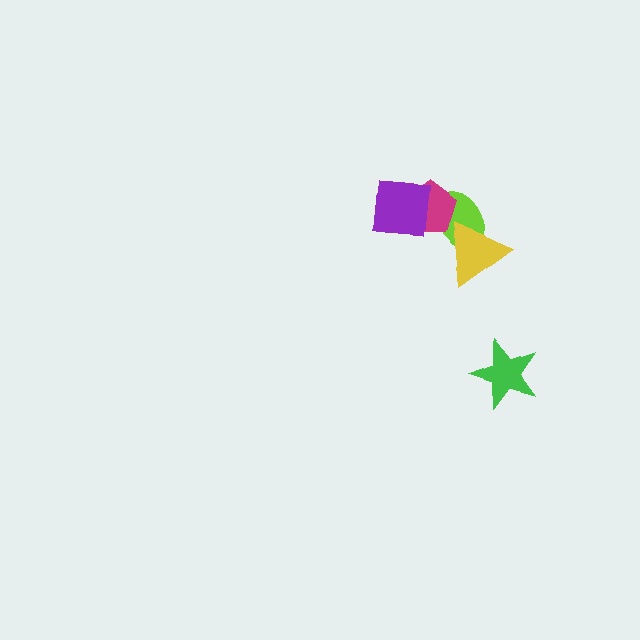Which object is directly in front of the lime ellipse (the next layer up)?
The magenta pentagon is directly in front of the lime ellipse.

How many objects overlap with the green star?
0 objects overlap with the green star.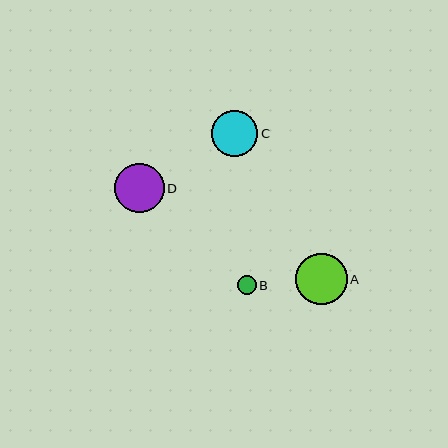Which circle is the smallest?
Circle B is the smallest with a size of approximately 19 pixels.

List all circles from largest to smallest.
From largest to smallest: A, D, C, B.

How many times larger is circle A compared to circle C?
Circle A is approximately 1.1 times the size of circle C.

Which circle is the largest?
Circle A is the largest with a size of approximately 51 pixels.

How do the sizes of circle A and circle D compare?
Circle A and circle D are approximately the same size.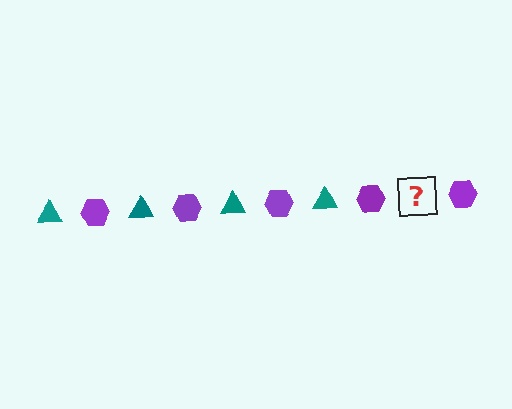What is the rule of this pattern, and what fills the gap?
The rule is that the pattern alternates between teal triangle and purple hexagon. The gap should be filled with a teal triangle.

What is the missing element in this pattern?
The missing element is a teal triangle.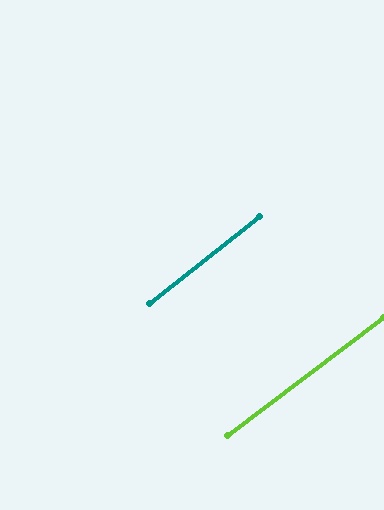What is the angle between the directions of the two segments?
Approximately 1 degree.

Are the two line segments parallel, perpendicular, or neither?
Parallel — their directions differ by only 0.7°.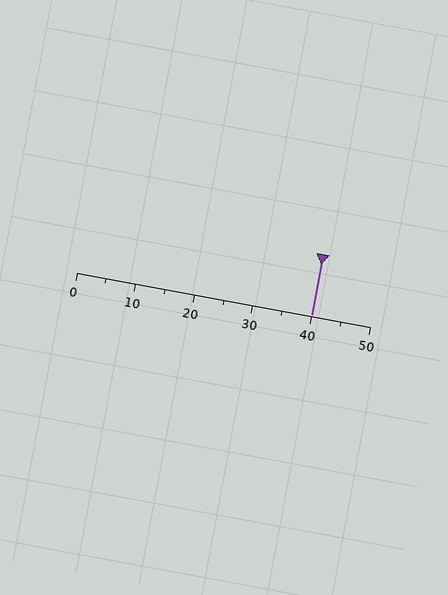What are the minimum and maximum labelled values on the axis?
The axis runs from 0 to 50.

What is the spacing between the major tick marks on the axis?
The major ticks are spaced 10 apart.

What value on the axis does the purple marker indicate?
The marker indicates approximately 40.